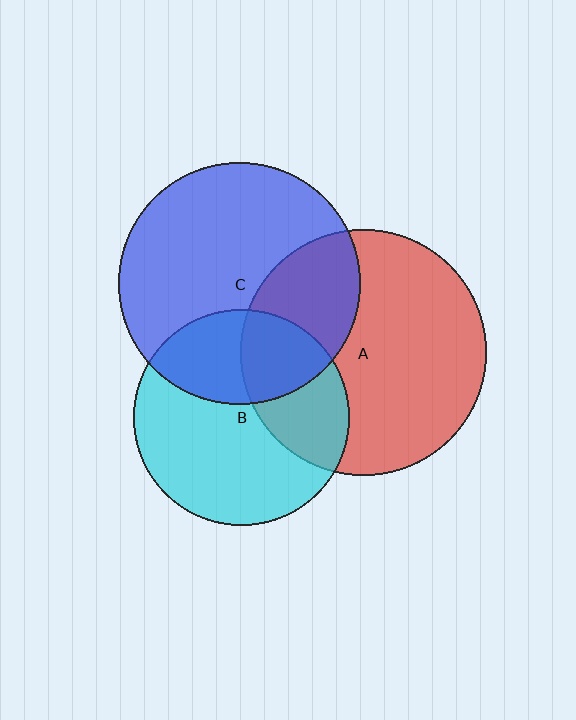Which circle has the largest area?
Circle A (red).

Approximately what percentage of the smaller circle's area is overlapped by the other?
Approximately 35%.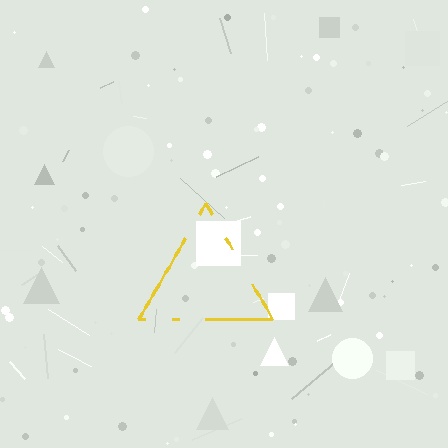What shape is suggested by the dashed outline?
The dashed outline suggests a triangle.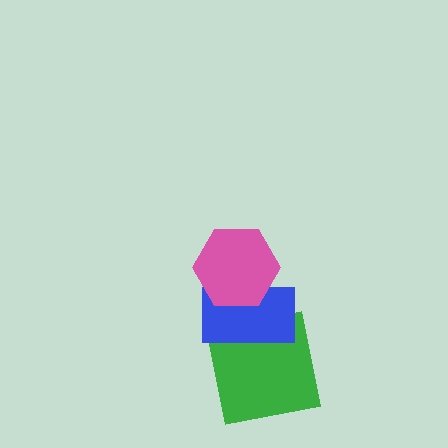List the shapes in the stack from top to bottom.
From top to bottom: the pink hexagon, the blue rectangle, the green square.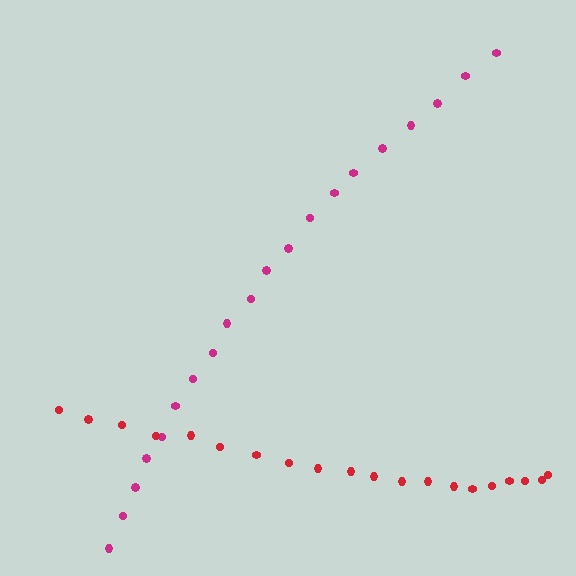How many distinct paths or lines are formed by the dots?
There are 2 distinct paths.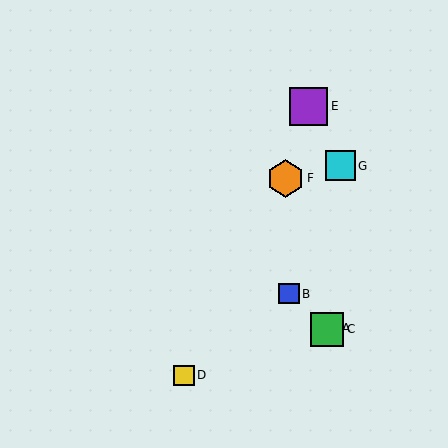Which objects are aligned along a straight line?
Objects A, B, C are aligned along a straight line.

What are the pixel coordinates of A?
Object A is at (326, 328).